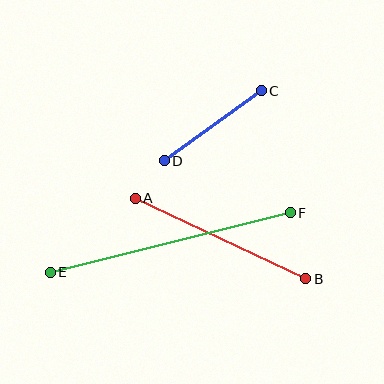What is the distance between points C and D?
The distance is approximately 119 pixels.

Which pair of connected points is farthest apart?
Points E and F are farthest apart.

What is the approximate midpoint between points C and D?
The midpoint is at approximately (213, 126) pixels.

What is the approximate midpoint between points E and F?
The midpoint is at approximately (170, 243) pixels.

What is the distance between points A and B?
The distance is approximately 189 pixels.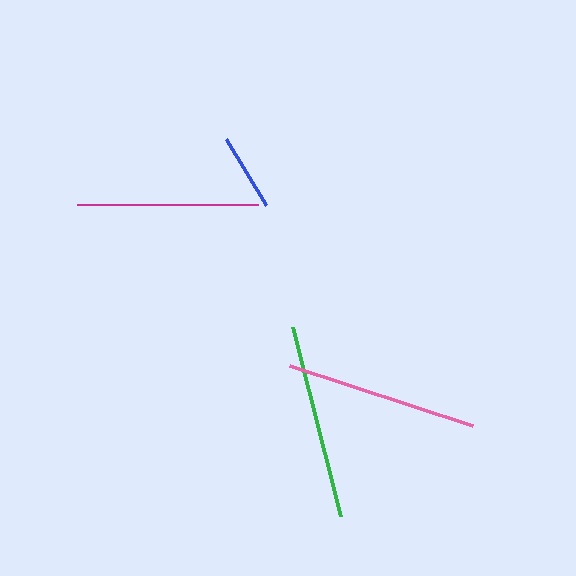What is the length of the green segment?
The green segment is approximately 195 pixels long.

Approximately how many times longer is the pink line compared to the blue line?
The pink line is approximately 2.5 times the length of the blue line.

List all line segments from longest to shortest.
From longest to shortest: green, pink, magenta, blue.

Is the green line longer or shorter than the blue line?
The green line is longer than the blue line.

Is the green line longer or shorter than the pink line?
The green line is longer than the pink line.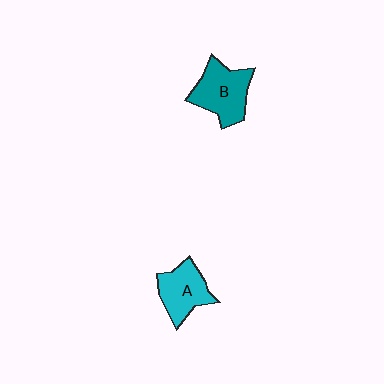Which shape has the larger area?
Shape B (teal).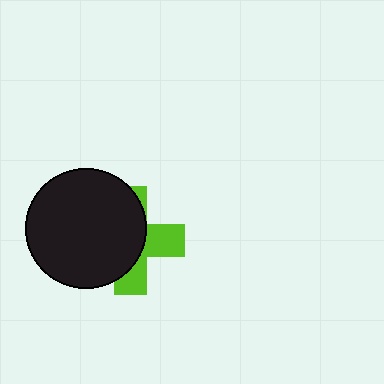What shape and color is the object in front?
The object in front is a black circle.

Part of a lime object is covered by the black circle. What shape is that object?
It is a cross.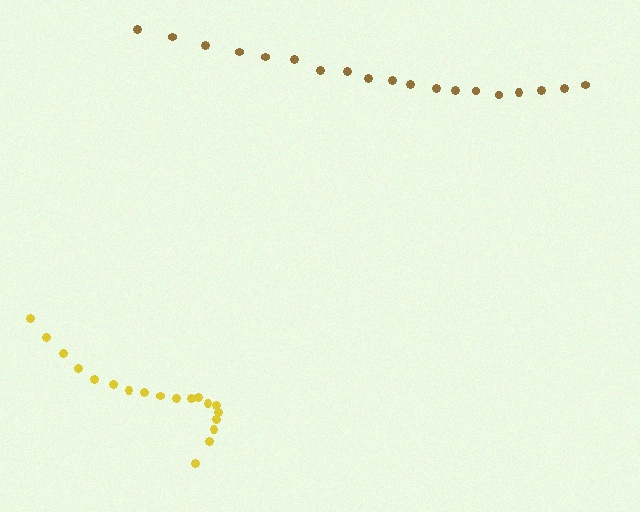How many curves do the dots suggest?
There are 2 distinct paths.